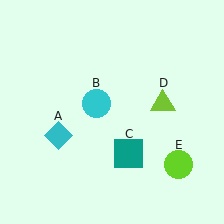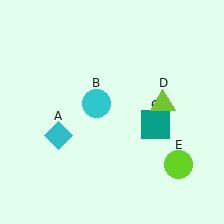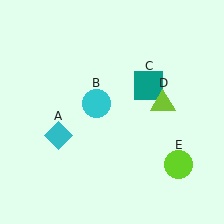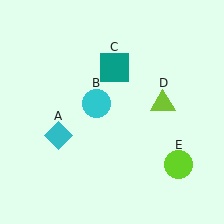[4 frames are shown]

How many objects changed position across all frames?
1 object changed position: teal square (object C).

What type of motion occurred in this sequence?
The teal square (object C) rotated counterclockwise around the center of the scene.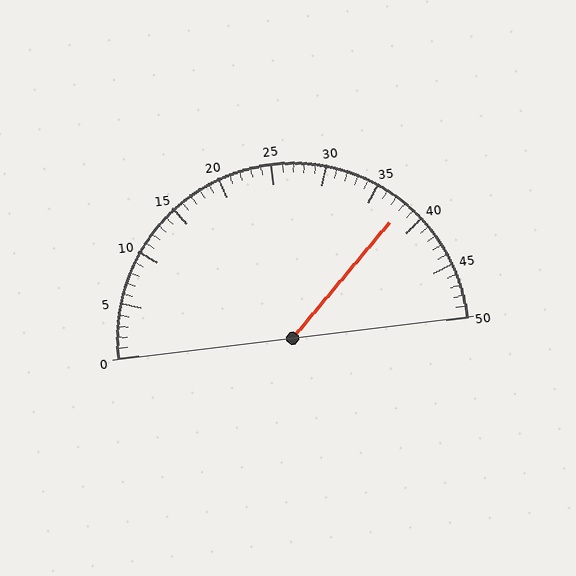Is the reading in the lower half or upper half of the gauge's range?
The reading is in the upper half of the range (0 to 50).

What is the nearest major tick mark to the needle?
The nearest major tick mark is 40.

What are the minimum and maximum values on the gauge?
The gauge ranges from 0 to 50.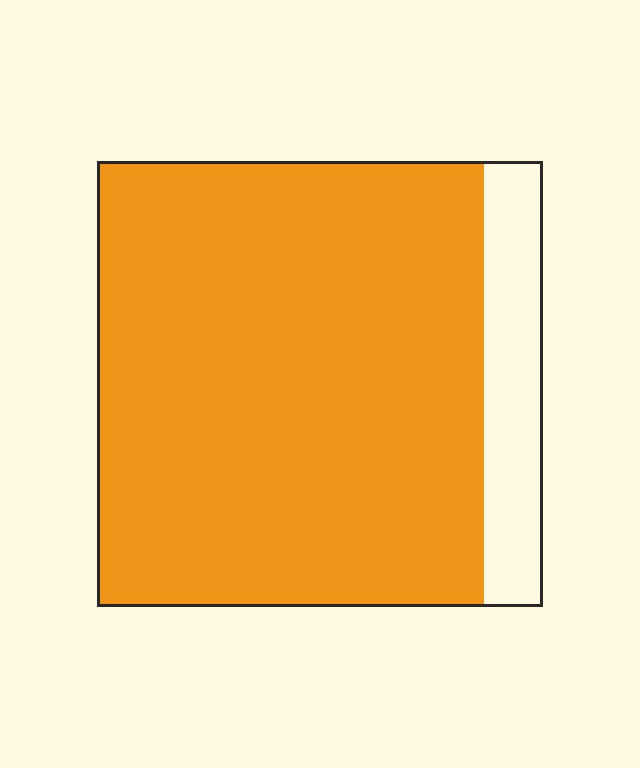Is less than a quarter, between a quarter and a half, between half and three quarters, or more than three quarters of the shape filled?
More than three quarters.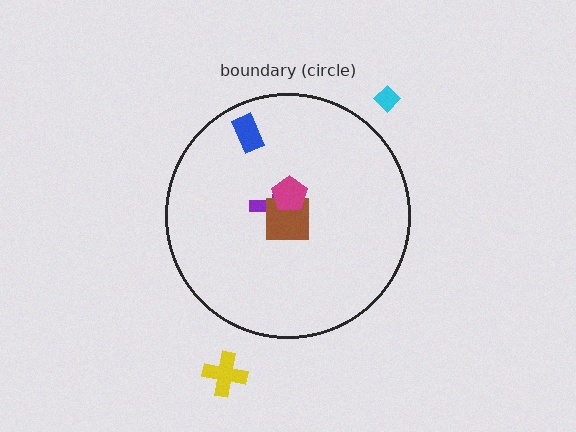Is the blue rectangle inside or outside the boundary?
Inside.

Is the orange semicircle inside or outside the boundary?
Inside.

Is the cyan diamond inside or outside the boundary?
Outside.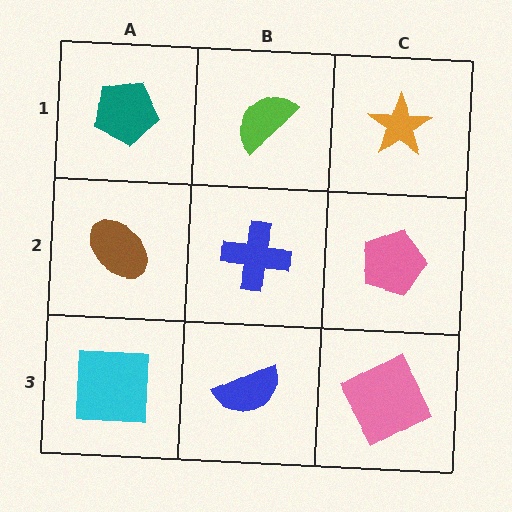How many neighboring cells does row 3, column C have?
2.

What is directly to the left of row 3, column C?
A blue semicircle.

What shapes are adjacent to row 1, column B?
A blue cross (row 2, column B), a teal pentagon (row 1, column A), an orange star (row 1, column C).